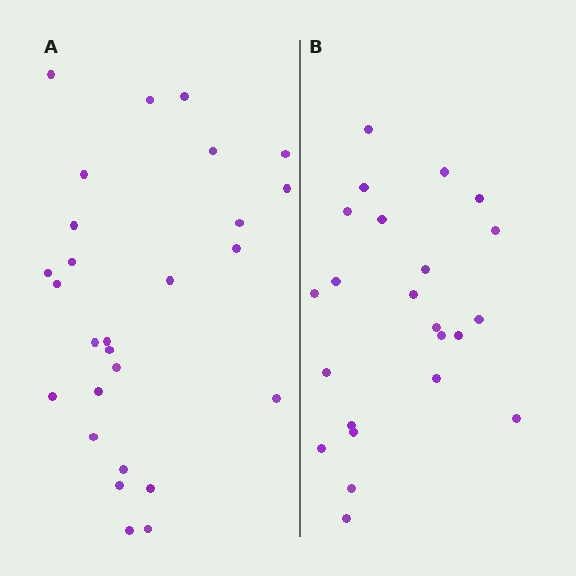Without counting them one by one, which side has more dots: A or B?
Region A (the left region) has more dots.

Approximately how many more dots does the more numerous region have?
Region A has about 4 more dots than region B.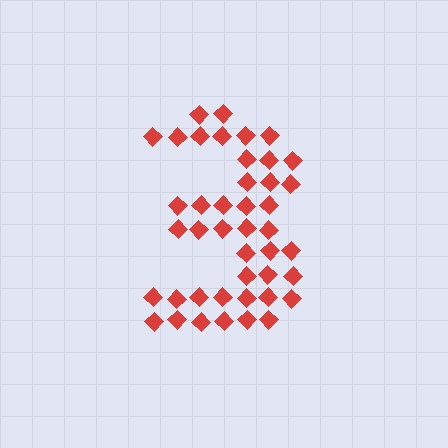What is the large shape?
The large shape is the digit 3.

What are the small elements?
The small elements are diamonds.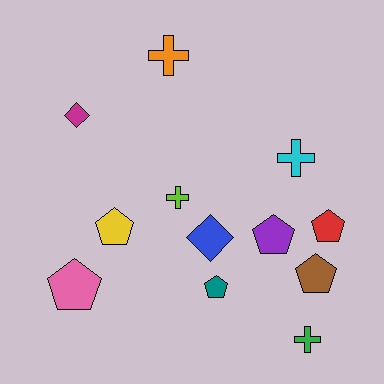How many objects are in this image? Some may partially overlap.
There are 12 objects.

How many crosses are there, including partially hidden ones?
There are 4 crosses.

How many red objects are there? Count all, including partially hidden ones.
There is 1 red object.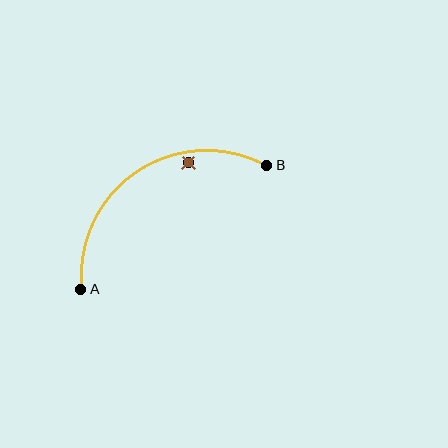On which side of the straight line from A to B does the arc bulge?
The arc bulges above the straight line connecting A and B.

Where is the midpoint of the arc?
The arc midpoint is the point on the curve farthest from the straight line joining A and B. It sits above that line.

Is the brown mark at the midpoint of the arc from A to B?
No — the brown mark does not lie on the arc at all. It sits slightly inside the curve.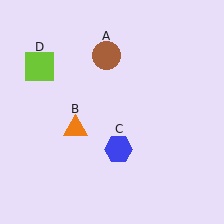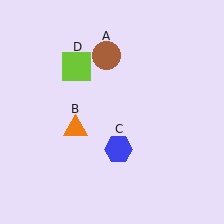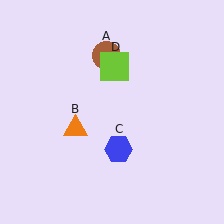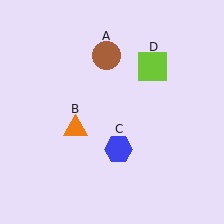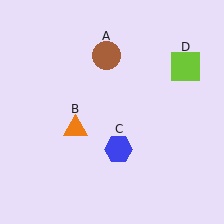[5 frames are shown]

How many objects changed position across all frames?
1 object changed position: lime square (object D).